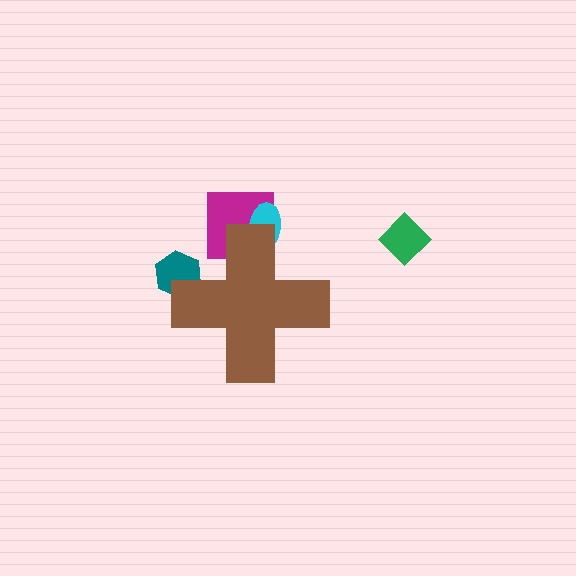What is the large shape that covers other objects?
A brown cross.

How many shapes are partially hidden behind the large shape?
3 shapes are partially hidden.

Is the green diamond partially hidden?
No, the green diamond is fully visible.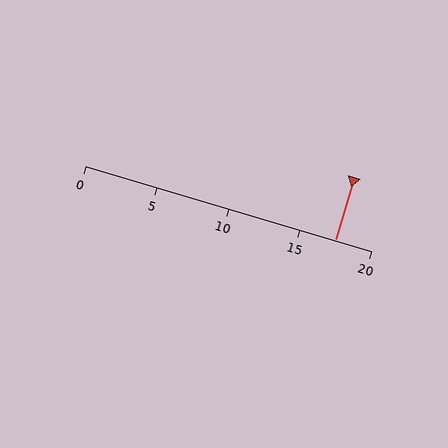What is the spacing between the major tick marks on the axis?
The major ticks are spaced 5 apart.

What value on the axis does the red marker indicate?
The marker indicates approximately 17.5.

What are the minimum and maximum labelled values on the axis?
The axis runs from 0 to 20.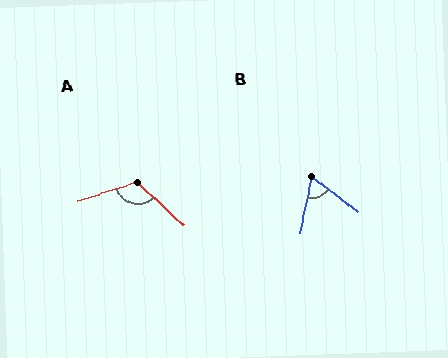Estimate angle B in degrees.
Approximately 64 degrees.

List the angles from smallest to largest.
B (64°), A (119°).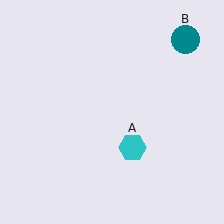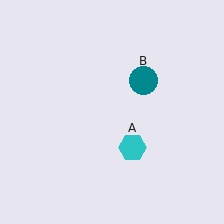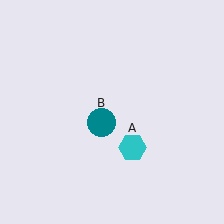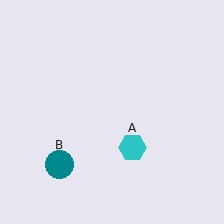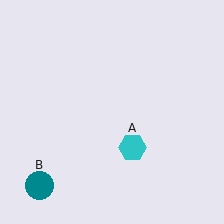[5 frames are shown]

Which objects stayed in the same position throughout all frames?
Cyan hexagon (object A) remained stationary.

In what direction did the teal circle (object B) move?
The teal circle (object B) moved down and to the left.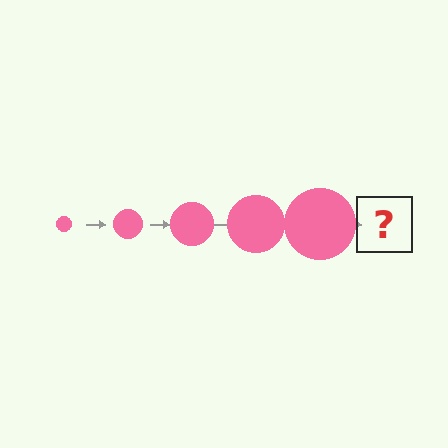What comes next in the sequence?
The next element should be a pink circle, larger than the previous one.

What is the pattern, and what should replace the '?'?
The pattern is that the circle gets progressively larger each step. The '?' should be a pink circle, larger than the previous one.